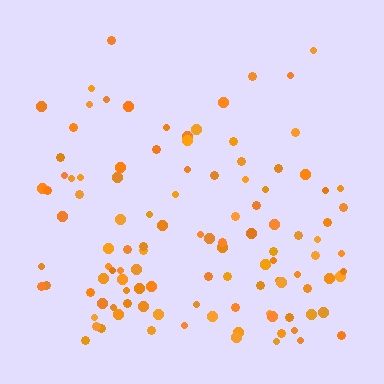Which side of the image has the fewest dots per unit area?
The top.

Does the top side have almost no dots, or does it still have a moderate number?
Still a moderate number, just noticeably fewer than the bottom.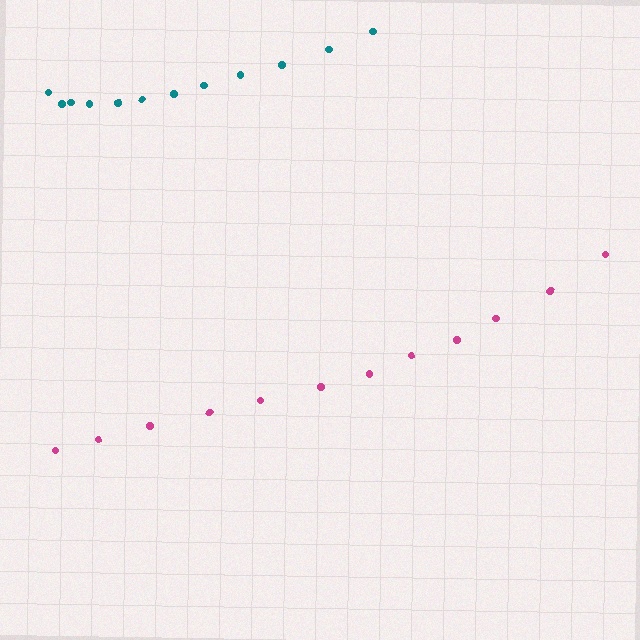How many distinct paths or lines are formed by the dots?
There are 2 distinct paths.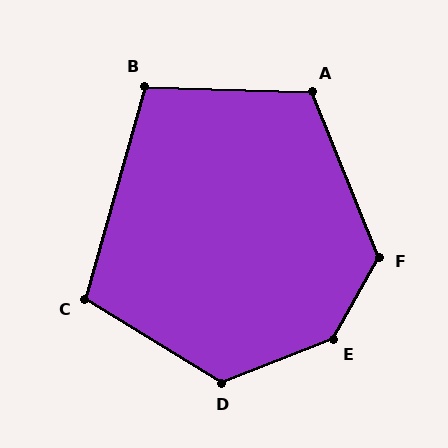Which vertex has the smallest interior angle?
B, at approximately 104 degrees.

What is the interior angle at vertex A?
Approximately 114 degrees (obtuse).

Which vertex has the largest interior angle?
E, at approximately 141 degrees.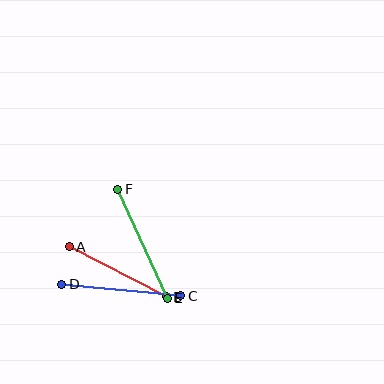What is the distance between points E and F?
The distance is approximately 120 pixels.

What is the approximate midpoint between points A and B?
The midpoint is at approximately (118, 272) pixels.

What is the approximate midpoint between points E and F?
The midpoint is at approximately (143, 244) pixels.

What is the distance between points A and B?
The distance is approximately 109 pixels.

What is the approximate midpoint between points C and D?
The midpoint is at approximately (121, 290) pixels.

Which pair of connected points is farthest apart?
Points E and F are farthest apart.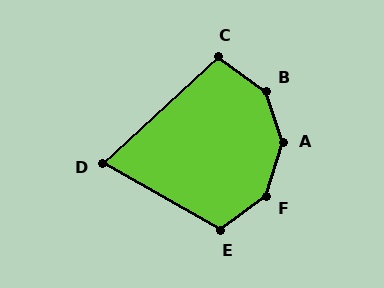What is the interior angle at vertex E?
Approximately 114 degrees (obtuse).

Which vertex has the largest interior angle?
A, at approximately 145 degrees.